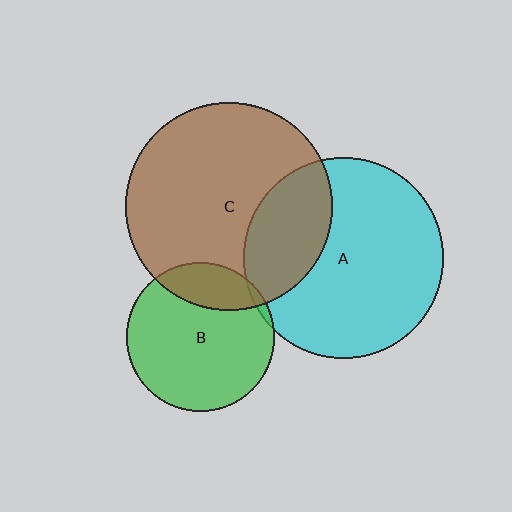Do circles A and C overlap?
Yes.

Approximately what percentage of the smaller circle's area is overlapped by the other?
Approximately 30%.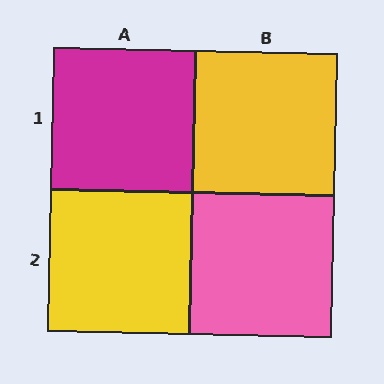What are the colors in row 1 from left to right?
Magenta, yellow.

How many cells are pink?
1 cell is pink.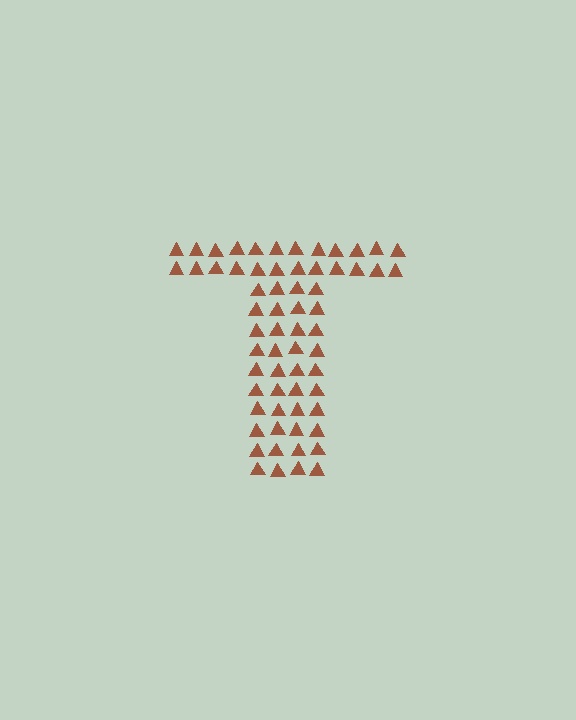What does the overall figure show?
The overall figure shows the letter T.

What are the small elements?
The small elements are triangles.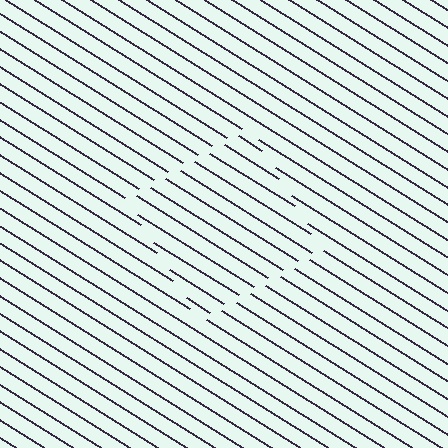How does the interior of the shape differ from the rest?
The interior of the shape contains the same grating, shifted by half a period — the contour is defined by the phase discontinuity where line-ends from the inner and outer gratings abut.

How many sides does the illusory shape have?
4 sides — the line-ends trace a square.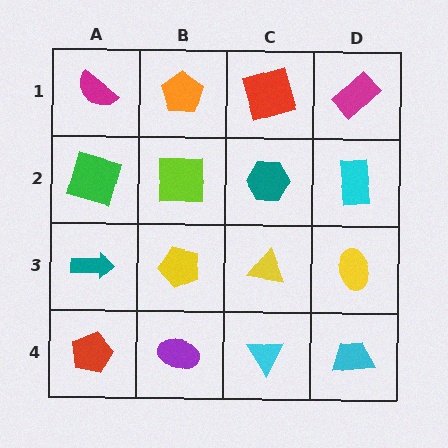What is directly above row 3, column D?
A cyan rectangle.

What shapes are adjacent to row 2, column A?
A magenta semicircle (row 1, column A), a teal arrow (row 3, column A), a lime square (row 2, column B).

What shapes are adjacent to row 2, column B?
An orange pentagon (row 1, column B), a yellow pentagon (row 3, column B), a green square (row 2, column A), a teal hexagon (row 2, column C).